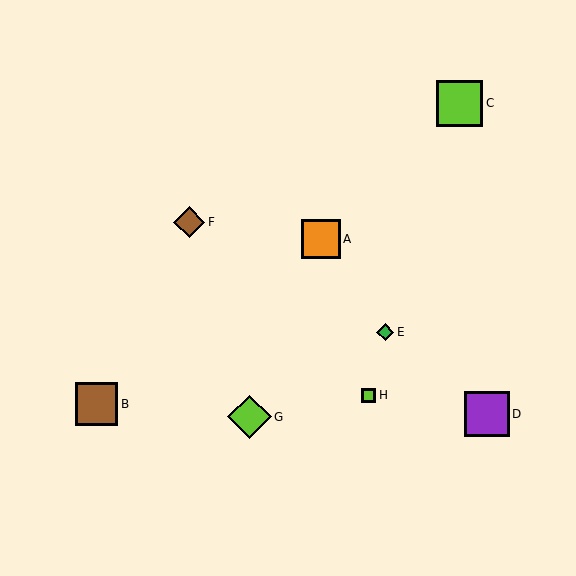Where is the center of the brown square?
The center of the brown square is at (96, 404).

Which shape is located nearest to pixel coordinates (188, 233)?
The brown diamond (labeled F) at (189, 222) is nearest to that location.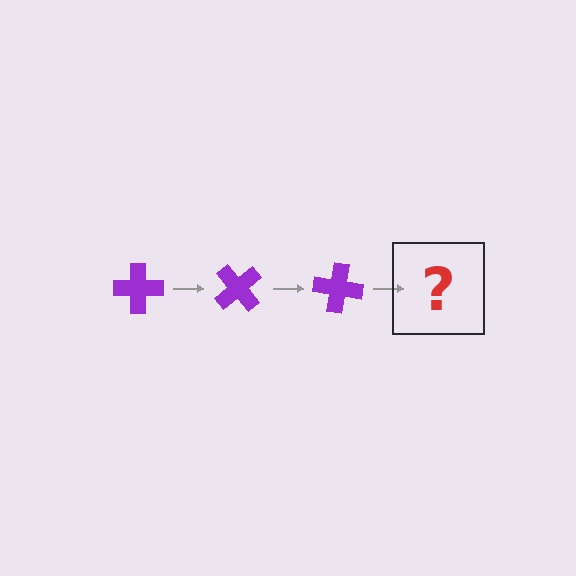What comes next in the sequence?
The next element should be a purple cross rotated 150 degrees.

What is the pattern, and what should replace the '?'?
The pattern is that the cross rotates 50 degrees each step. The '?' should be a purple cross rotated 150 degrees.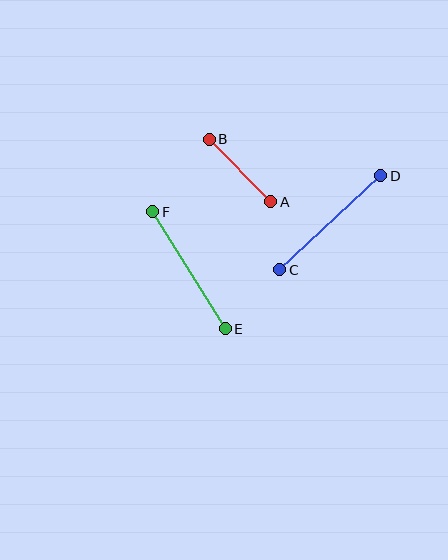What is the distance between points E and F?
The distance is approximately 138 pixels.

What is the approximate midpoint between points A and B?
The midpoint is at approximately (240, 171) pixels.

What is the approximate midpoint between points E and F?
The midpoint is at approximately (189, 270) pixels.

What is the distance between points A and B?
The distance is approximately 88 pixels.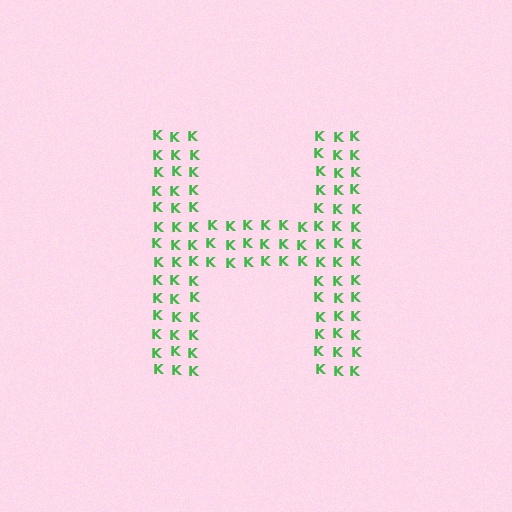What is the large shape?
The large shape is the letter H.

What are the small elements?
The small elements are letter K's.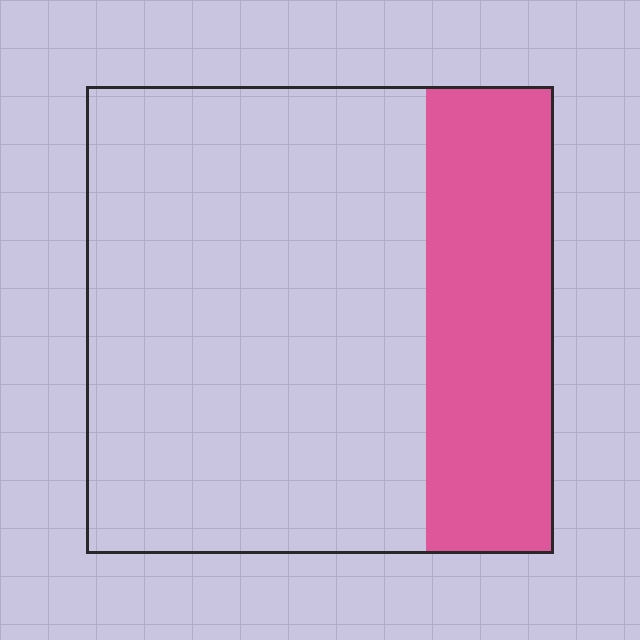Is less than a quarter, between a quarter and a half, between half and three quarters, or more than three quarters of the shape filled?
Between a quarter and a half.